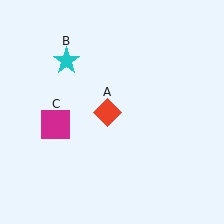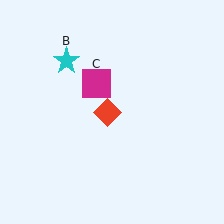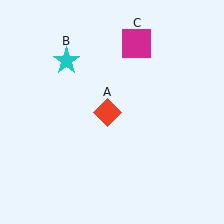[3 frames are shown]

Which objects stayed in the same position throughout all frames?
Red diamond (object A) and cyan star (object B) remained stationary.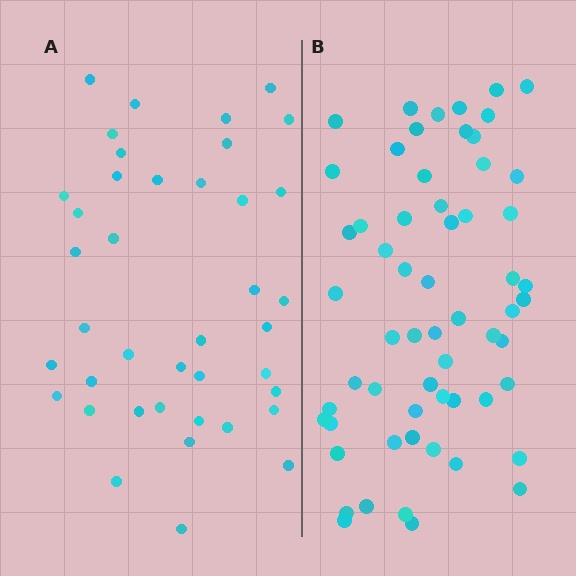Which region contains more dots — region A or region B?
Region B (the right region) has more dots.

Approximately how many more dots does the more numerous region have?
Region B has approximately 20 more dots than region A.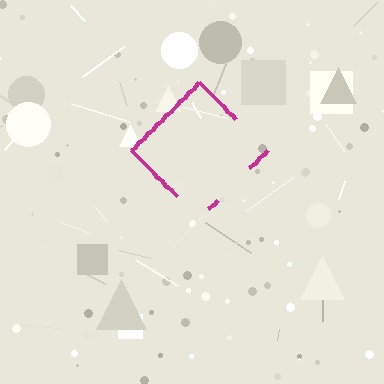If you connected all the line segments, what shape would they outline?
They would outline a diamond.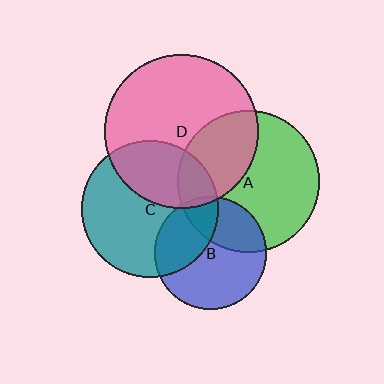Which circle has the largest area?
Circle D (pink).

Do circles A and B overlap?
Yes.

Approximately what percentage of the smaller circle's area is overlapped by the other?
Approximately 30%.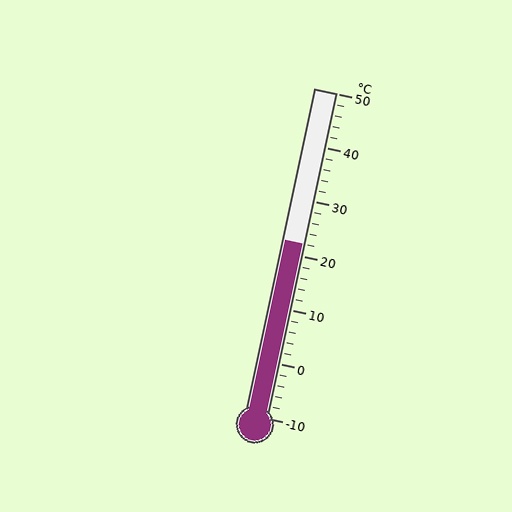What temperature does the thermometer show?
The thermometer shows approximately 22°C.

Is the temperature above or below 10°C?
The temperature is above 10°C.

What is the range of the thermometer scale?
The thermometer scale ranges from -10°C to 50°C.